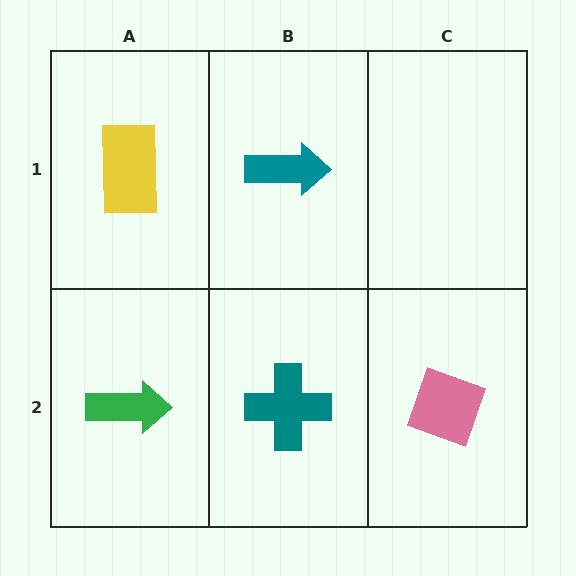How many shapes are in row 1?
2 shapes.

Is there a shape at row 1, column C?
No, that cell is empty.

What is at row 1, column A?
A yellow rectangle.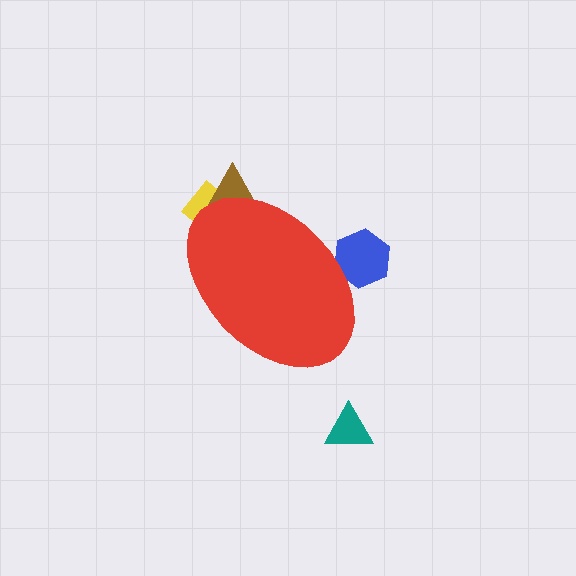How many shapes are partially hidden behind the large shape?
3 shapes are partially hidden.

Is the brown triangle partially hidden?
Yes, the brown triangle is partially hidden behind the red ellipse.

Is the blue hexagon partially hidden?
Yes, the blue hexagon is partially hidden behind the red ellipse.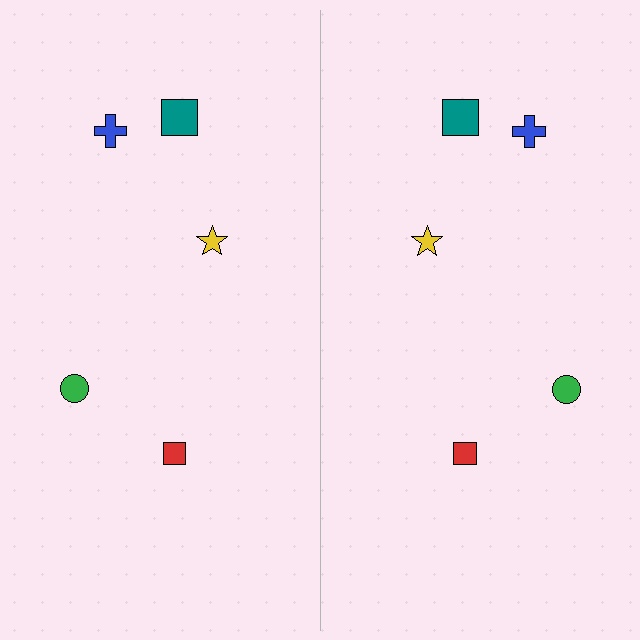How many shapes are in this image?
There are 10 shapes in this image.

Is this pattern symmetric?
Yes, this pattern has bilateral (reflection) symmetry.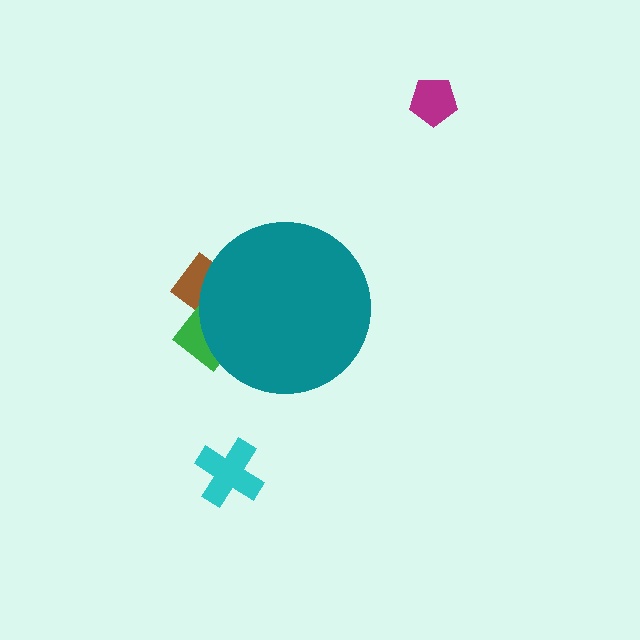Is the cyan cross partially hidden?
No, the cyan cross is fully visible.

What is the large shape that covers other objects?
A teal circle.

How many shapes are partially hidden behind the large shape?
2 shapes are partially hidden.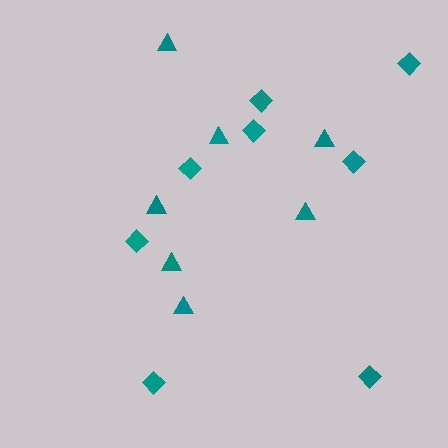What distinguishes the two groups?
There are 2 groups: one group of triangles (7) and one group of diamonds (8).